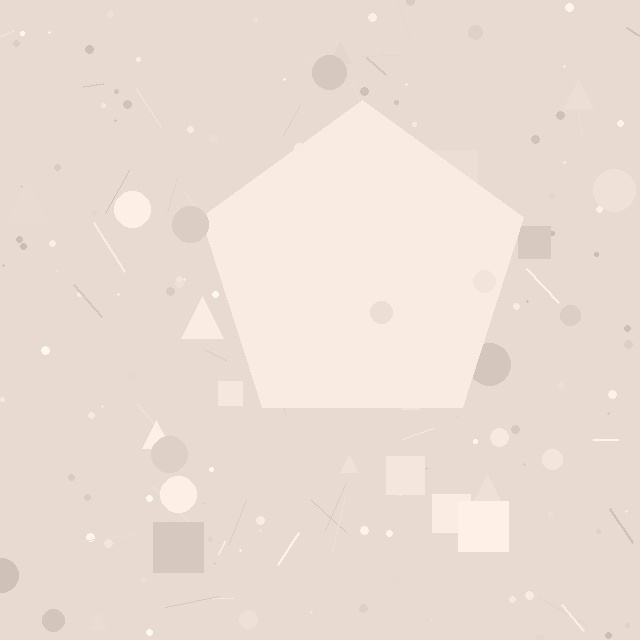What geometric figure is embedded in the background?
A pentagon is embedded in the background.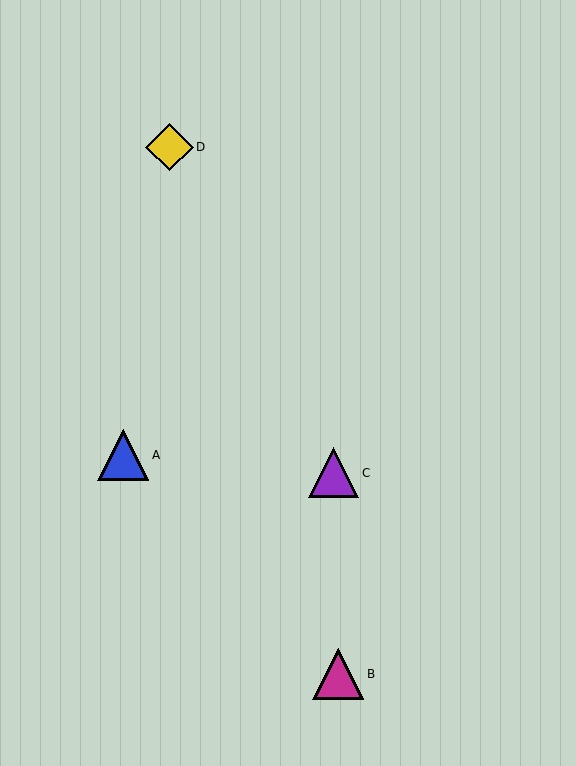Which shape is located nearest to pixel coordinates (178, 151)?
The yellow diamond (labeled D) at (169, 147) is nearest to that location.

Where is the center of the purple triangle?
The center of the purple triangle is at (334, 473).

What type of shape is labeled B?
Shape B is a magenta triangle.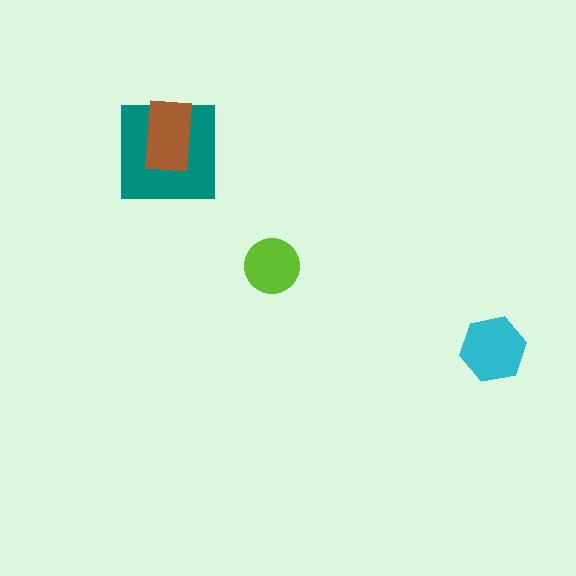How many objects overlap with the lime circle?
0 objects overlap with the lime circle.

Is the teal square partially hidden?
Yes, it is partially covered by another shape.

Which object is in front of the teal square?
The brown rectangle is in front of the teal square.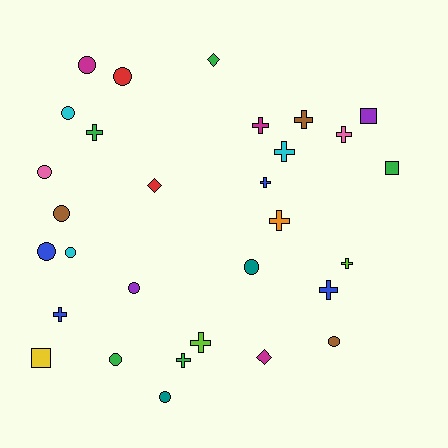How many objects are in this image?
There are 30 objects.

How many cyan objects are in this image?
There are 3 cyan objects.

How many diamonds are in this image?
There are 3 diamonds.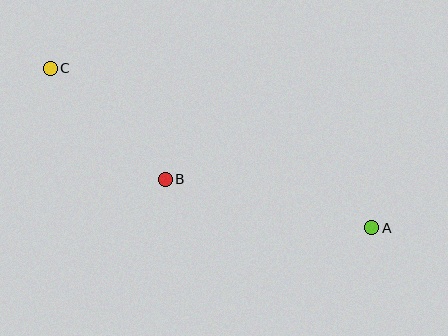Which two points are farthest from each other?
Points A and C are farthest from each other.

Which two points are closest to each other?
Points B and C are closest to each other.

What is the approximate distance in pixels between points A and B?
The distance between A and B is approximately 212 pixels.